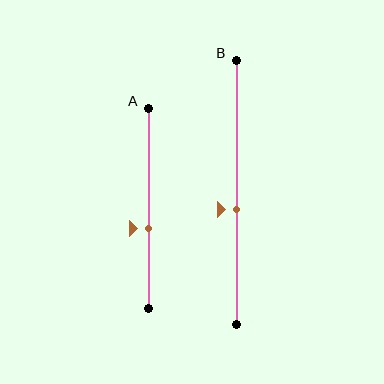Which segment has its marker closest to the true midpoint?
Segment B has its marker closest to the true midpoint.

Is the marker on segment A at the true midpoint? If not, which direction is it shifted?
No, the marker on segment A is shifted downward by about 10% of the segment length.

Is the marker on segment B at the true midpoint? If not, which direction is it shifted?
No, the marker on segment B is shifted downward by about 7% of the segment length.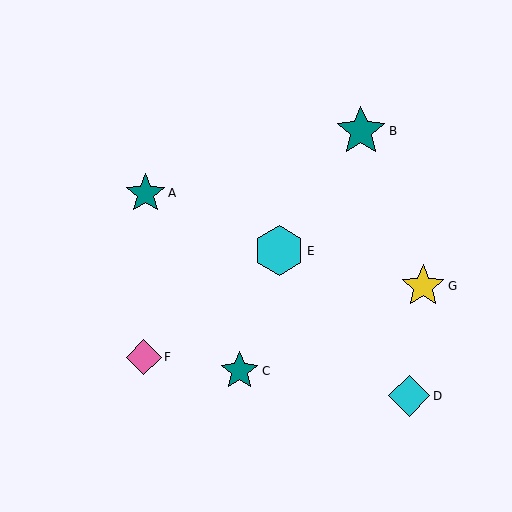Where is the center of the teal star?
The center of the teal star is at (146, 193).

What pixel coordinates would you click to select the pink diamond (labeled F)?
Click at (144, 357) to select the pink diamond F.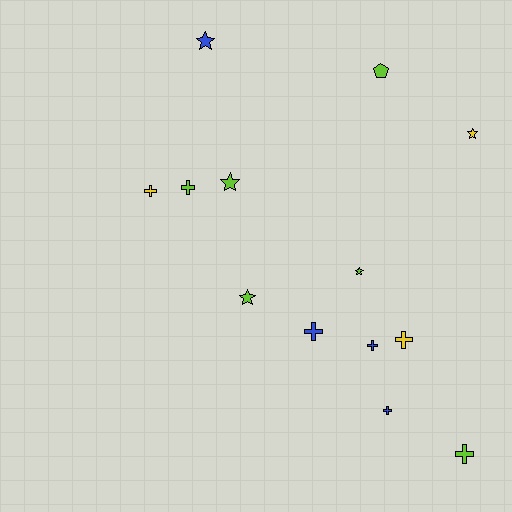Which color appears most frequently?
Lime, with 6 objects.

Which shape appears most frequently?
Cross, with 7 objects.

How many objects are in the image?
There are 13 objects.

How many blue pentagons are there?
There are no blue pentagons.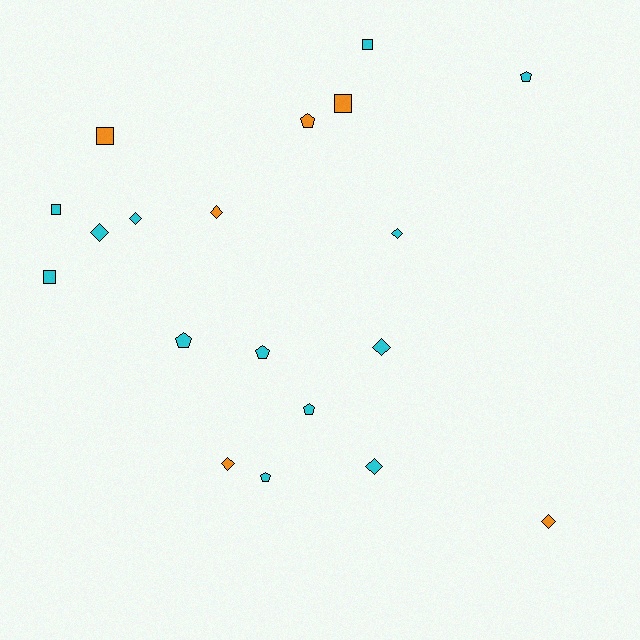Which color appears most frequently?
Cyan, with 13 objects.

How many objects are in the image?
There are 19 objects.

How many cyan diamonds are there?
There are 5 cyan diamonds.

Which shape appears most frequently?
Diamond, with 8 objects.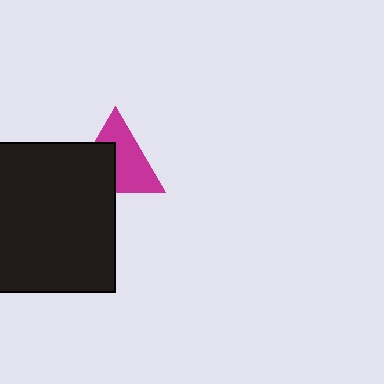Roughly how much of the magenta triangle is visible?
About half of it is visible (roughly 58%).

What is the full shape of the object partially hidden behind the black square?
The partially hidden object is a magenta triangle.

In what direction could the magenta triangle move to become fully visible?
The magenta triangle could move toward the upper-right. That would shift it out from behind the black square entirely.